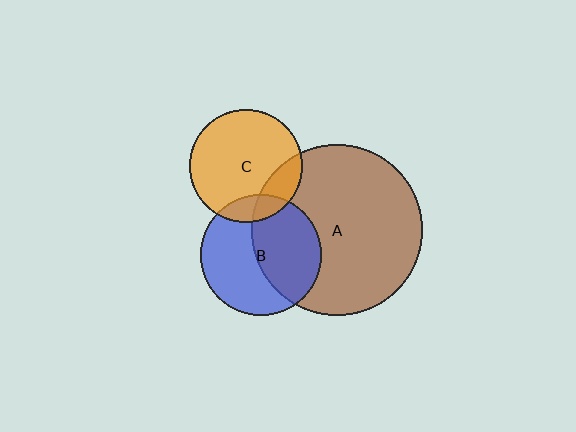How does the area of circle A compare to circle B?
Approximately 2.0 times.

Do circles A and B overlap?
Yes.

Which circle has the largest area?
Circle A (brown).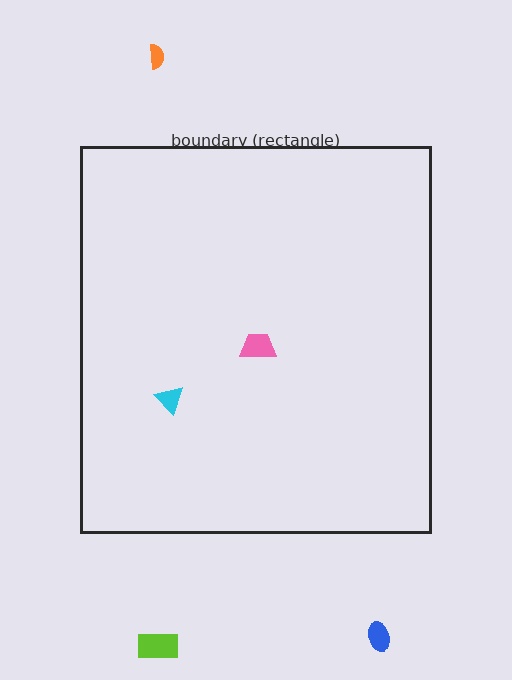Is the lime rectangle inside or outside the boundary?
Outside.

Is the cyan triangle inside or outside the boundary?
Inside.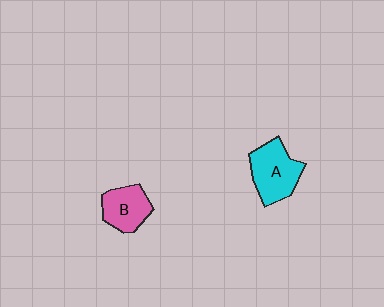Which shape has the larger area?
Shape A (cyan).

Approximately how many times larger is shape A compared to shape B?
Approximately 1.3 times.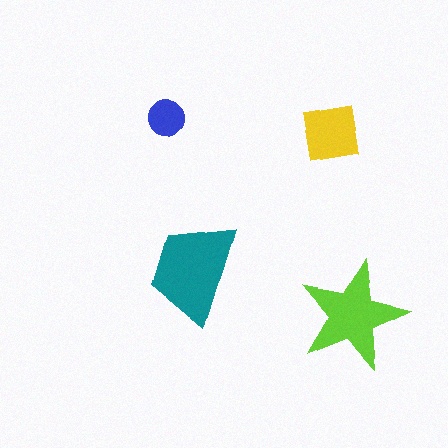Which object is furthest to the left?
The blue circle is leftmost.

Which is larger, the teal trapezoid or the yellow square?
The teal trapezoid.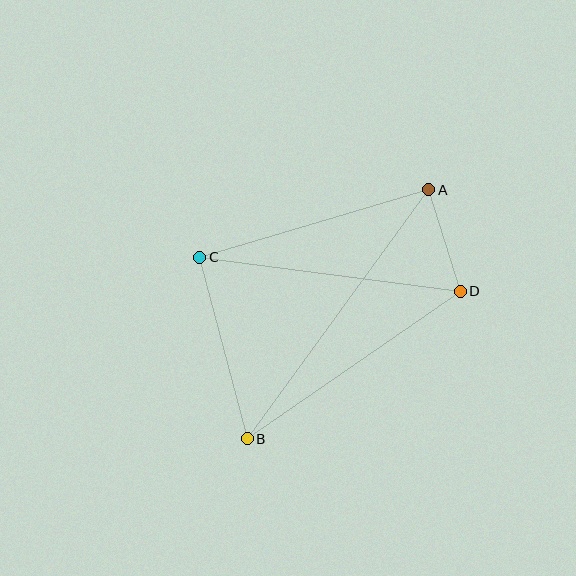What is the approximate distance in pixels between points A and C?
The distance between A and C is approximately 239 pixels.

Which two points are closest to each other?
Points A and D are closest to each other.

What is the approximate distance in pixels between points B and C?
The distance between B and C is approximately 188 pixels.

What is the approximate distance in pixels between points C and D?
The distance between C and D is approximately 263 pixels.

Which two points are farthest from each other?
Points A and B are farthest from each other.